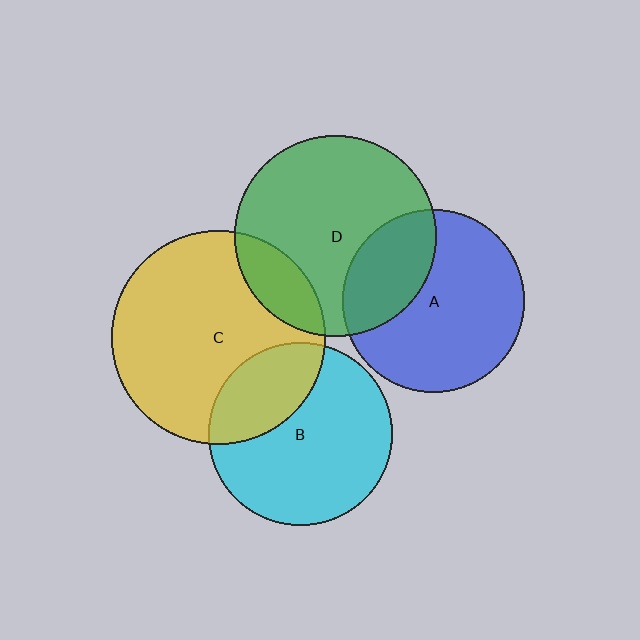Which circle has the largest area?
Circle C (yellow).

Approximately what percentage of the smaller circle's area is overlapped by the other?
Approximately 30%.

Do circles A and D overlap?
Yes.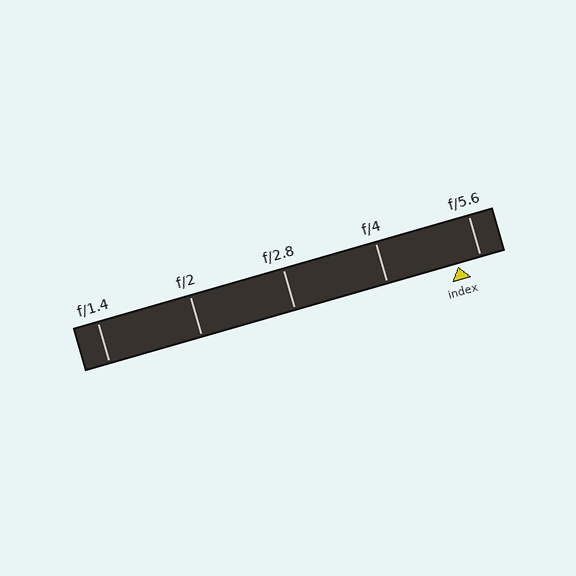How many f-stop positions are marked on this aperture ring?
There are 5 f-stop positions marked.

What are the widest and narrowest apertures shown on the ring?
The widest aperture shown is f/1.4 and the narrowest is f/5.6.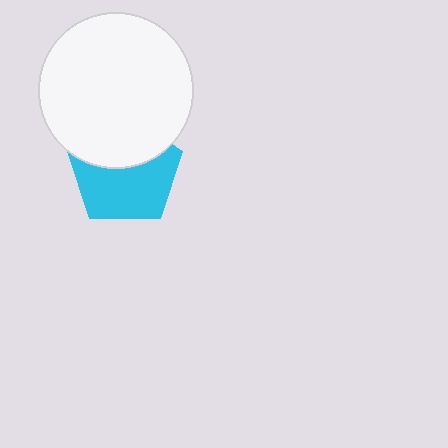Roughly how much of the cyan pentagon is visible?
About half of it is visible (roughly 60%).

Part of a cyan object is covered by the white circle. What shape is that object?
It is a pentagon.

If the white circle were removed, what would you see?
You would see the complete cyan pentagon.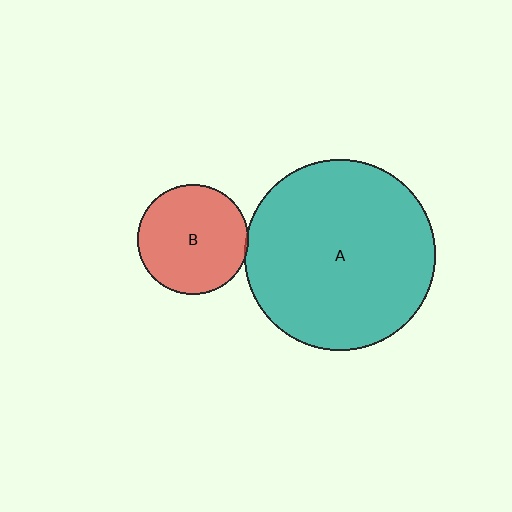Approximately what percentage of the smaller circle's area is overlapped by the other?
Approximately 5%.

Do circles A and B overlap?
Yes.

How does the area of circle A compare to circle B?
Approximately 3.0 times.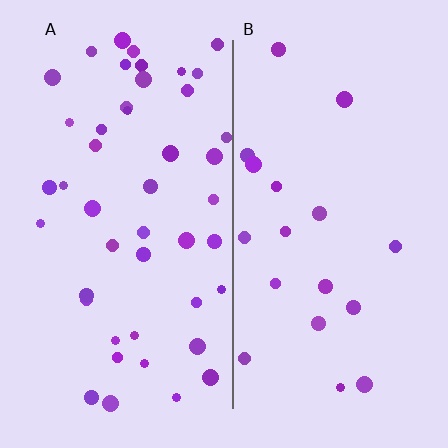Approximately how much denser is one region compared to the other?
Approximately 2.4× — region A over region B.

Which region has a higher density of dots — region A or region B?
A (the left).